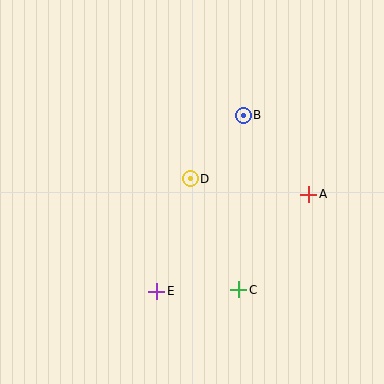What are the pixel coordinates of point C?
Point C is at (239, 290).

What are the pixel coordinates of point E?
Point E is at (157, 291).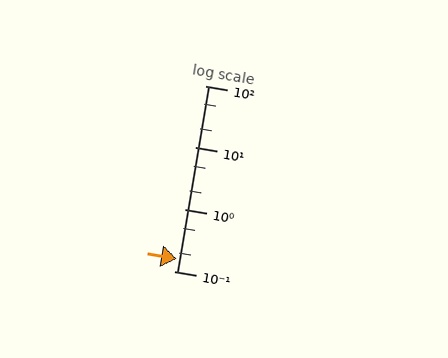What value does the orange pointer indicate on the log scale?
The pointer indicates approximately 0.16.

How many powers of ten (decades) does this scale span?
The scale spans 3 decades, from 0.1 to 100.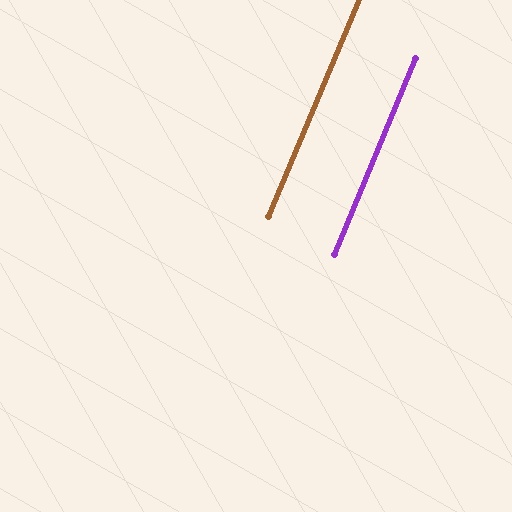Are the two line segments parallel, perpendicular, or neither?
Parallel — their directions differ by only 0.0°.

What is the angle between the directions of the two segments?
Approximately 0 degrees.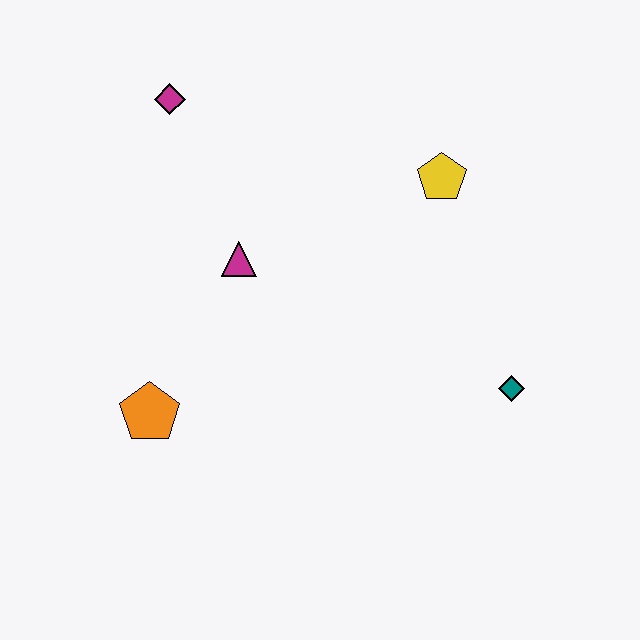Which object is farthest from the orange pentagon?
The yellow pentagon is farthest from the orange pentagon.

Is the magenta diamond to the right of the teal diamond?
No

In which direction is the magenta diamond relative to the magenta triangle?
The magenta diamond is above the magenta triangle.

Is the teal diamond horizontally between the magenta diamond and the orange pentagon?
No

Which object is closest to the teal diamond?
The yellow pentagon is closest to the teal diamond.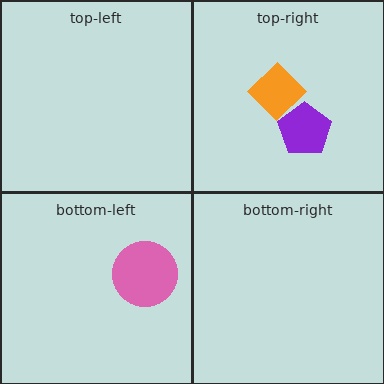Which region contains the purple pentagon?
The top-right region.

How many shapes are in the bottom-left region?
1.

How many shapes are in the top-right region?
2.